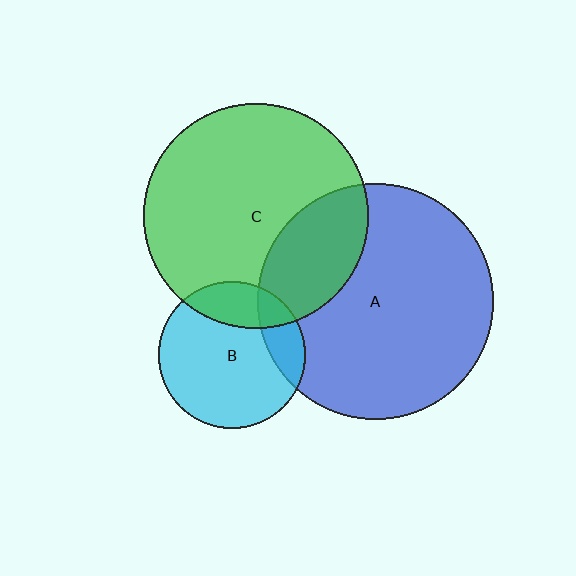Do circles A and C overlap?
Yes.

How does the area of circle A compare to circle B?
Approximately 2.6 times.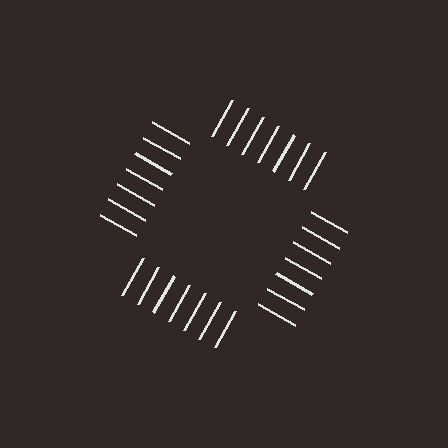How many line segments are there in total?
28 — 7 along each of the 4 edges.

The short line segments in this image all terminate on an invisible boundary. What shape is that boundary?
An illusory square — the line segments terminate on its edges but no continuous stroke is drawn.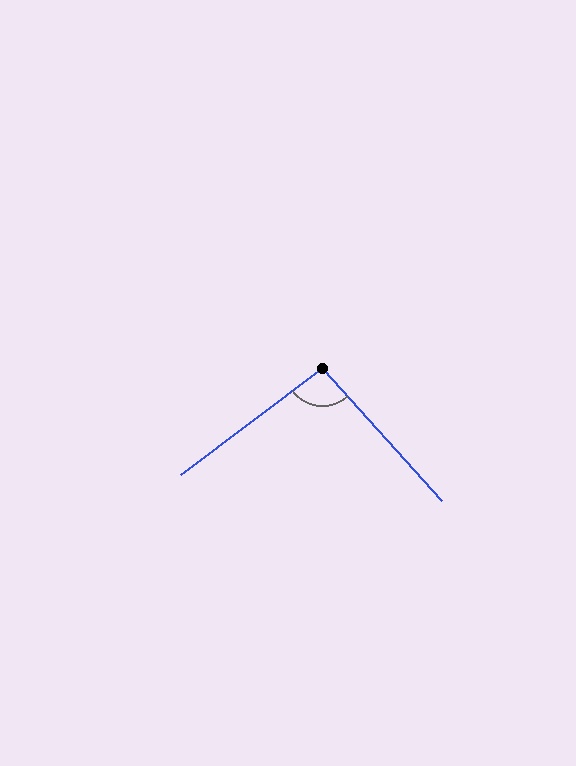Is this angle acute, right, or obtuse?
It is obtuse.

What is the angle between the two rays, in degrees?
Approximately 95 degrees.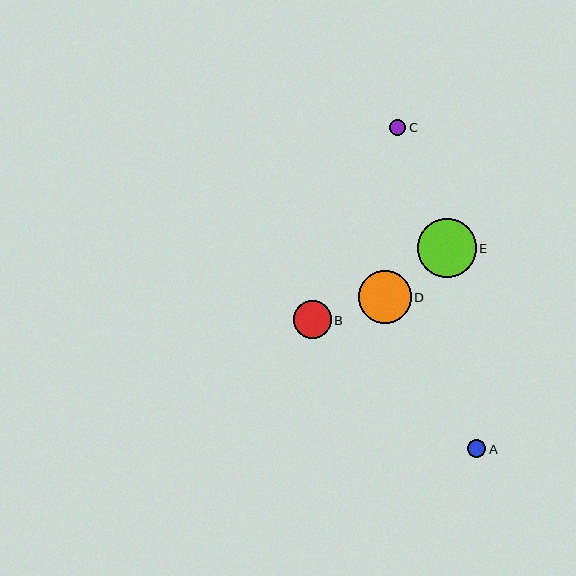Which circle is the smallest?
Circle C is the smallest with a size of approximately 16 pixels.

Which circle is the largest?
Circle E is the largest with a size of approximately 59 pixels.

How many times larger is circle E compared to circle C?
Circle E is approximately 3.6 times the size of circle C.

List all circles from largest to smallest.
From largest to smallest: E, D, B, A, C.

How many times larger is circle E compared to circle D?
Circle E is approximately 1.1 times the size of circle D.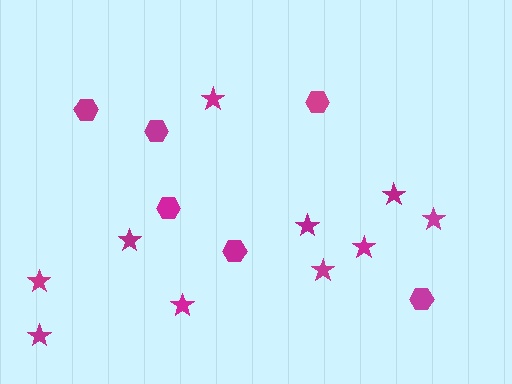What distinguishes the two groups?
There are 2 groups: one group of stars (10) and one group of hexagons (6).